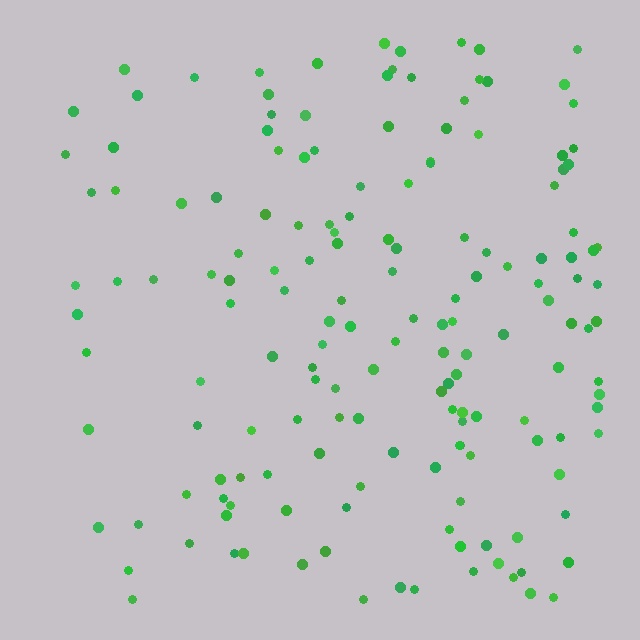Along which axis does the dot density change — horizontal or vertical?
Horizontal.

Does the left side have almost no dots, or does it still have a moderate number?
Still a moderate number, just noticeably fewer than the right.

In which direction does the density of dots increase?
From left to right, with the right side densest.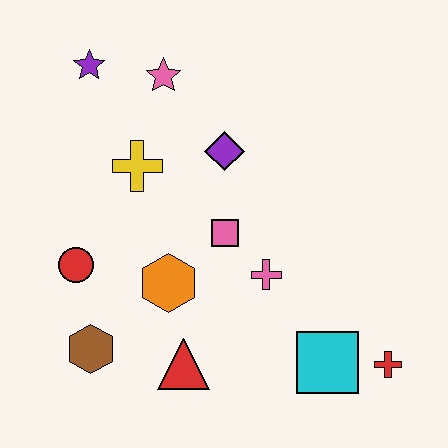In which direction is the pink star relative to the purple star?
The pink star is to the right of the purple star.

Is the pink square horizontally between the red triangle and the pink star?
No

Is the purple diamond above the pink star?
No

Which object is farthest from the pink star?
The red cross is farthest from the pink star.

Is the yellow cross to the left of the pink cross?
Yes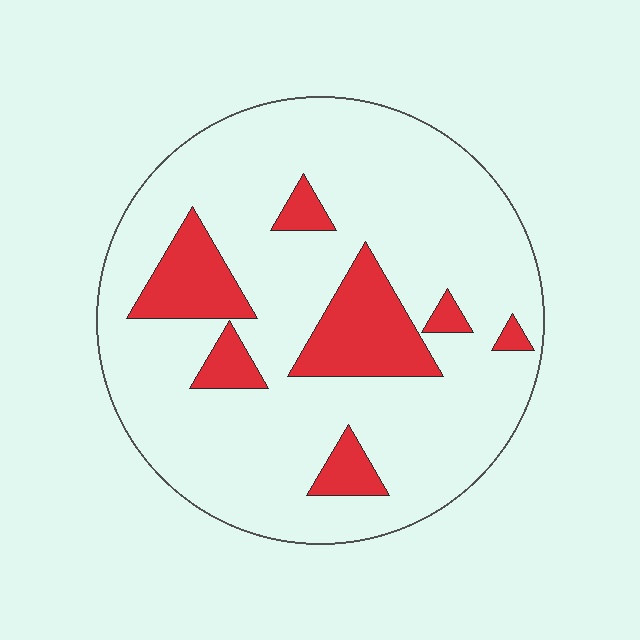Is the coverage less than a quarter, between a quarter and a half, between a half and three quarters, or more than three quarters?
Less than a quarter.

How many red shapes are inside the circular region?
7.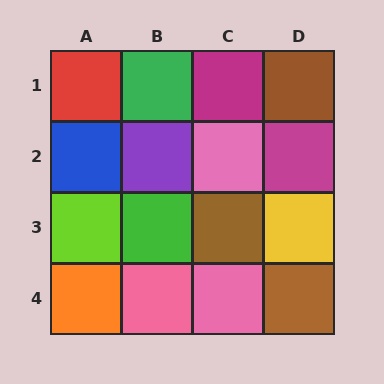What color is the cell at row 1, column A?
Red.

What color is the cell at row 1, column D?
Brown.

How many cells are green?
2 cells are green.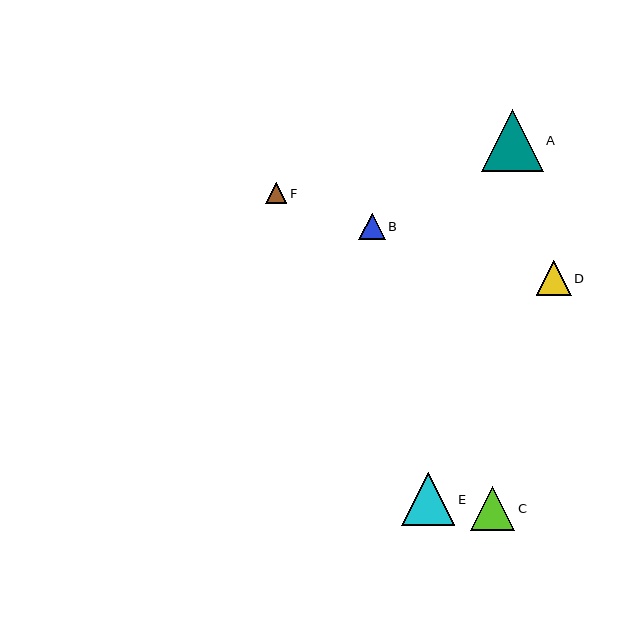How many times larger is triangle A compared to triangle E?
Triangle A is approximately 1.2 times the size of triangle E.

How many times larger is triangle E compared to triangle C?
Triangle E is approximately 1.2 times the size of triangle C.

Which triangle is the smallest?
Triangle F is the smallest with a size of approximately 21 pixels.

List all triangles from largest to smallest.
From largest to smallest: A, E, C, D, B, F.